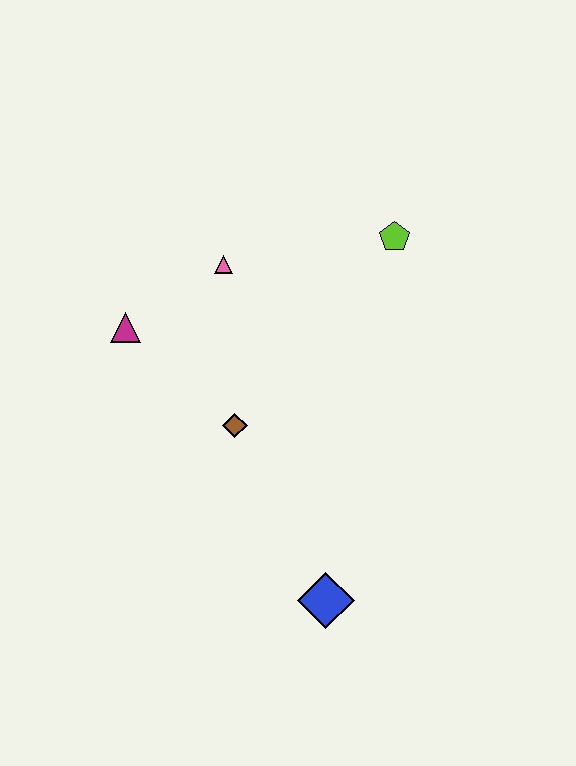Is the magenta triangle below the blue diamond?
No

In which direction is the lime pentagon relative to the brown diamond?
The lime pentagon is above the brown diamond.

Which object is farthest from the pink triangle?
The blue diamond is farthest from the pink triangle.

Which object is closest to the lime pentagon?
The pink triangle is closest to the lime pentagon.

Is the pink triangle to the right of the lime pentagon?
No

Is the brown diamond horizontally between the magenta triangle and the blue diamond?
Yes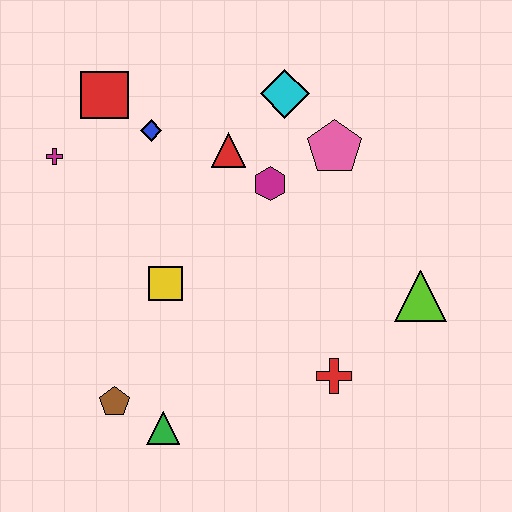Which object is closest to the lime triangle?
The red cross is closest to the lime triangle.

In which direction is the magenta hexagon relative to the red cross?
The magenta hexagon is above the red cross.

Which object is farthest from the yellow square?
The lime triangle is farthest from the yellow square.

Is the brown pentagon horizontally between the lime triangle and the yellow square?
No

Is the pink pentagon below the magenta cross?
No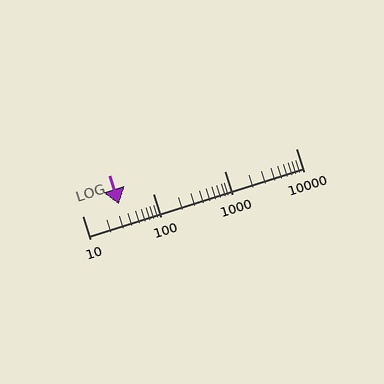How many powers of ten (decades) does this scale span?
The scale spans 3 decades, from 10 to 10000.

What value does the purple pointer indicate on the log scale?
The pointer indicates approximately 33.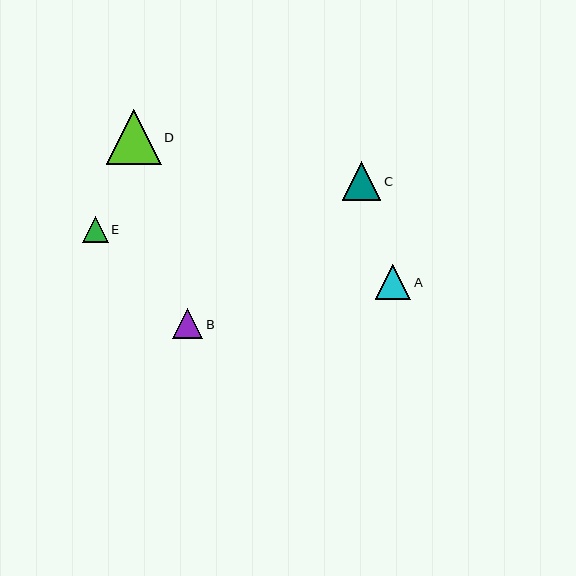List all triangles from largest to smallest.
From largest to smallest: D, C, A, B, E.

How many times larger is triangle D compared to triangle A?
Triangle D is approximately 1.5 times the size of triangle A.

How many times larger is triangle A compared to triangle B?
Triangle A is approximately 1.2 times the size of triangle B.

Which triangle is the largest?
Triangle D is the largest with a size of approximately 55 pixels.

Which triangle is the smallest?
Triangle E is the smallest with a size of approximately 26 pixels.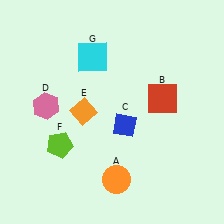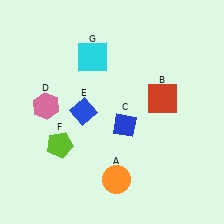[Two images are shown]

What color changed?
The diamond (E) changed from orange in Image 1 to blue in Image 2.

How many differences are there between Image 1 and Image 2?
There is 1 difference between the two images.